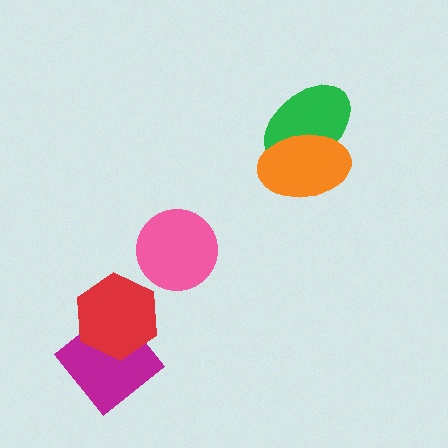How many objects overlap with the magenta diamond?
1 object overlaps with the magenta diamond.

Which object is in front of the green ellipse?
The orange ellipse is in front of the green ellipse.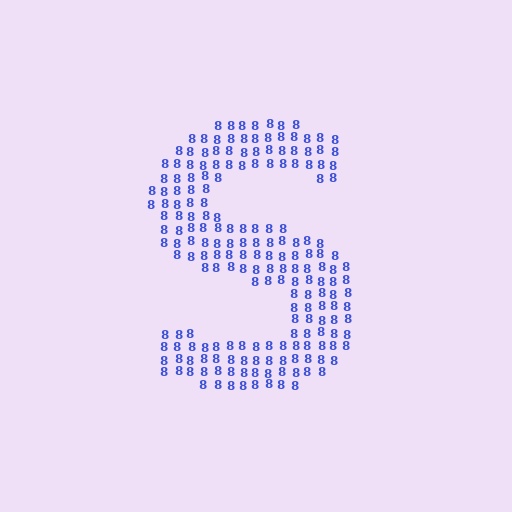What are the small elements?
The small elements are digit 8's.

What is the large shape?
The large shape is the letter S.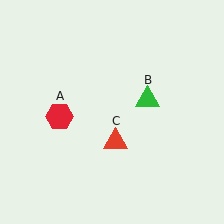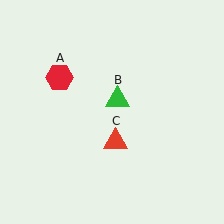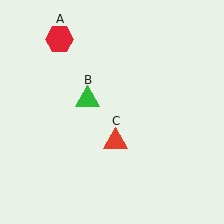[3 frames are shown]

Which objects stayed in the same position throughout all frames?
Red triangle (object C) remained stationary.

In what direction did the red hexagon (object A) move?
The red hexagon (object A) moved up.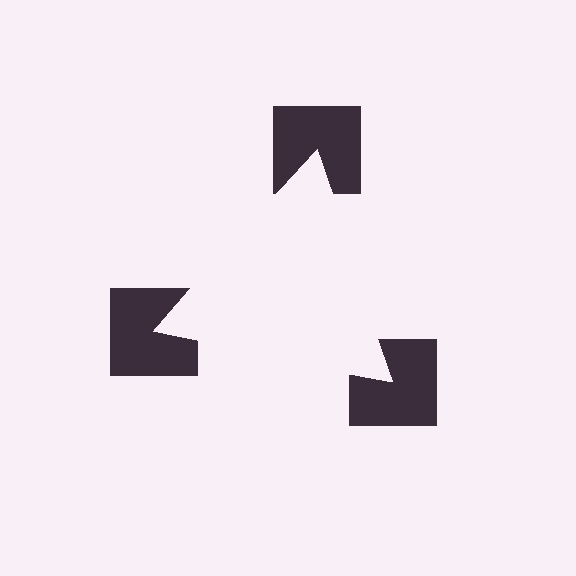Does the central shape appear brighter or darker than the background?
It typically appears slightly brighter than the background, even though no actual brightness change is drawn.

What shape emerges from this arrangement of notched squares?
An illusory triangle — its edges are inferred from the aligned wedge cuts in the notched squares, not physically drawn.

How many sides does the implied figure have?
3 sides.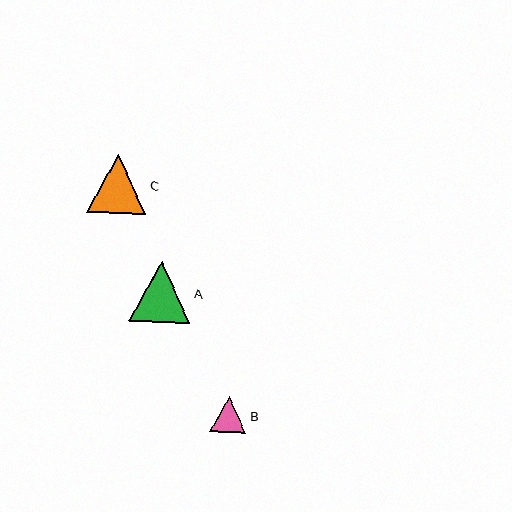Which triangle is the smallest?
Triangle B is the smallest with a size of approximately 36 pixels.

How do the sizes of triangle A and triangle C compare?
Triangle A and triangle C are approximately the same size.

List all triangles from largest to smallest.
From largest to smallest: A, C, B.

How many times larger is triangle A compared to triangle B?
Triangle A is approximately 1.7 times the size of triangle B.